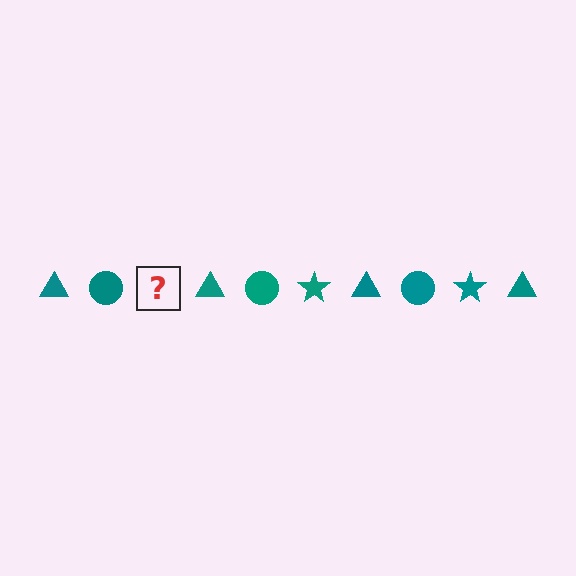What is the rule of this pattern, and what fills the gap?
The rule is that the pattern cycles through triangle, circle, star shapes in teal. The gap should be filled with a teal star.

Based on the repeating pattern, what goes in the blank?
The blank should be a teal star.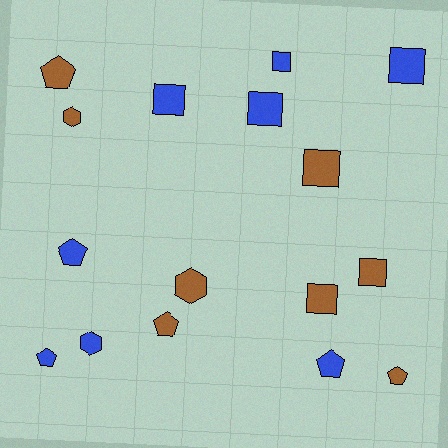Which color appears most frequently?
Brown, with 8 objects.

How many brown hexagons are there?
There are 2 brown hexagons.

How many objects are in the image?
There are 16 objects.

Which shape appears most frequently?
Square, with 7 objects.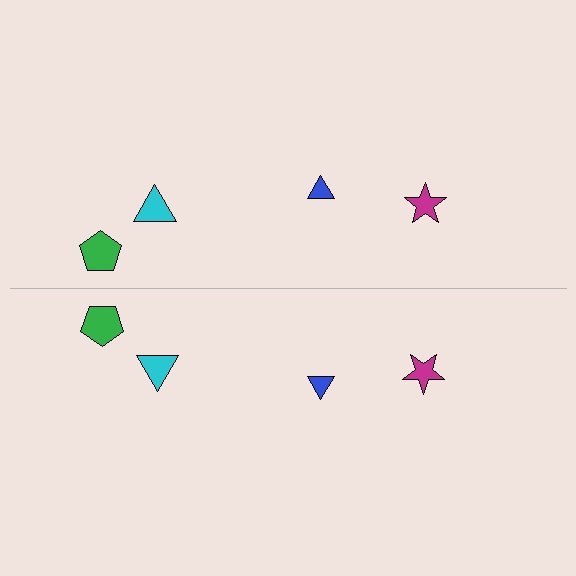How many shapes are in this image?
There are 8 shapes in this image.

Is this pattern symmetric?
Yes, this pattern has bilateral (reflection) symmetry.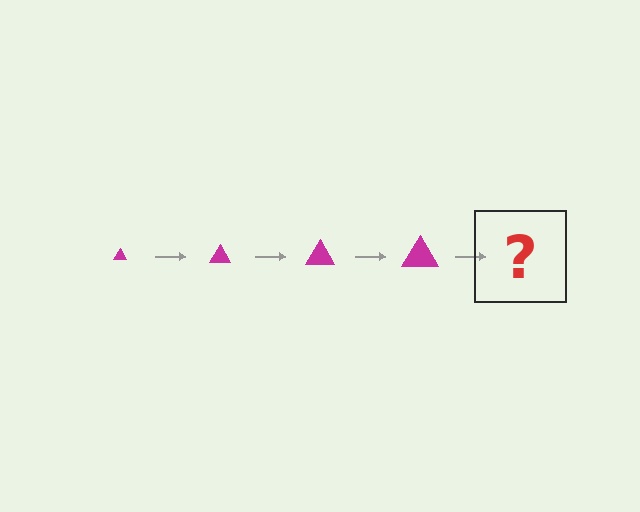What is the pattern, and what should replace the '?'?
The pattern is that the triangle gets progressively larger each step. The '?' should be a magenta triangle, larger than the previous one.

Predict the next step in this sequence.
The next step is a magenta triangle, larger than the previous one.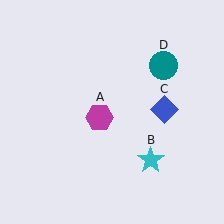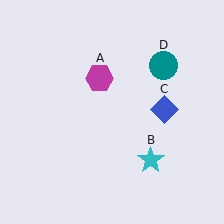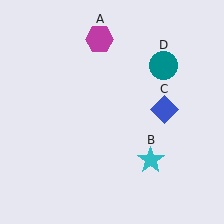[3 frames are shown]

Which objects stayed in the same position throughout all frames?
Cyan star (object B) and blue diamond (object C) and teal circle (object D) remained stationary.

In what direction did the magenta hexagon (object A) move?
The magenta hexagon (object A) moved up.